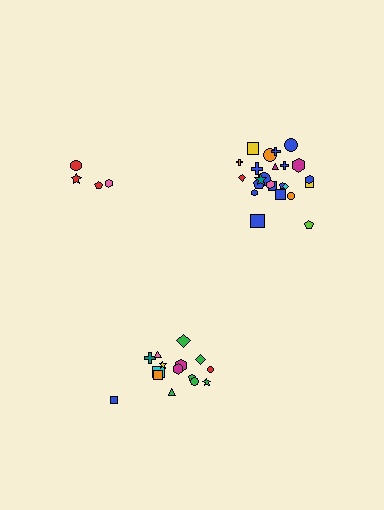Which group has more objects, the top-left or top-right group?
The top-right group.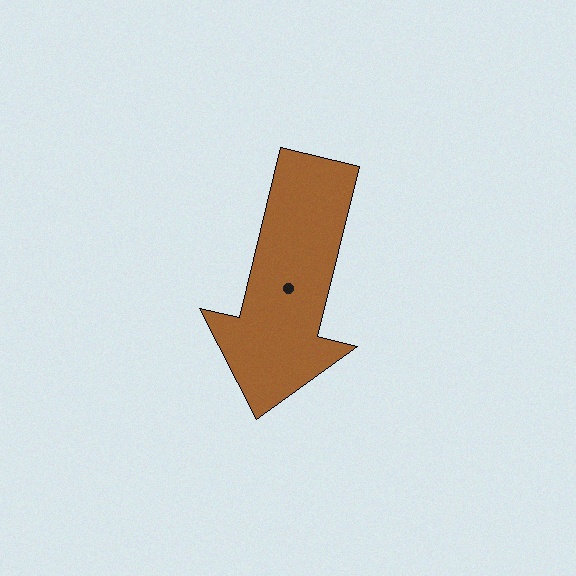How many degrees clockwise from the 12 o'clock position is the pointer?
Approximately 194 degrees.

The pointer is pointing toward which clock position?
Roughly 6 o'clock.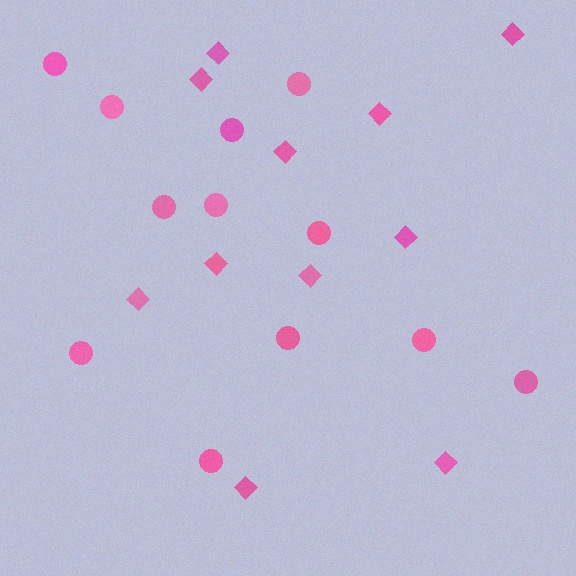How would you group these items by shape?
There are 2 groups: one group of diamonds (11) and one group of circles (12).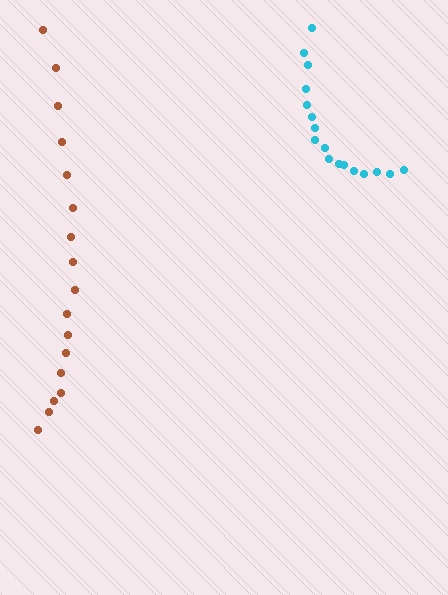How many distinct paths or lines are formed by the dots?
There are 2 distinct paths.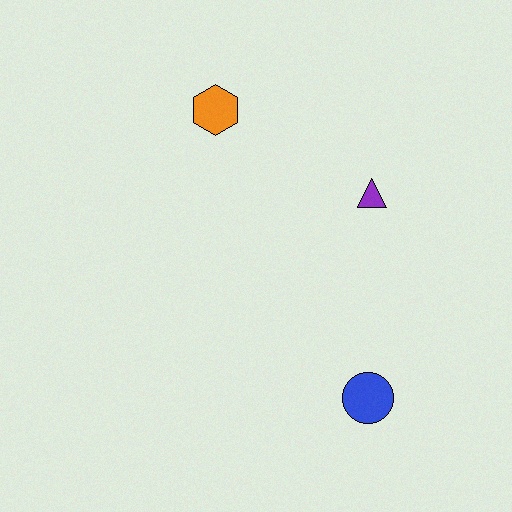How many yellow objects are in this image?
There are no yellow objects.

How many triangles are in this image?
There is 1 triangle.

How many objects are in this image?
There are 3 objects.